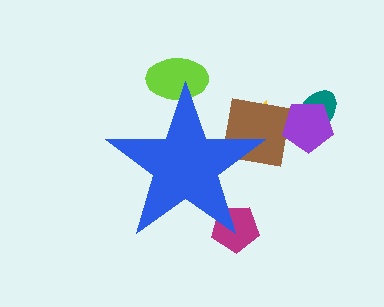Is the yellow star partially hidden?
Yes, the yellow star is partially hidden behind the blue star.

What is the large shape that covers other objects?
A blue star.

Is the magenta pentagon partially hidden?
Yes, the magenta pentagon is partially hidden behind the blue star.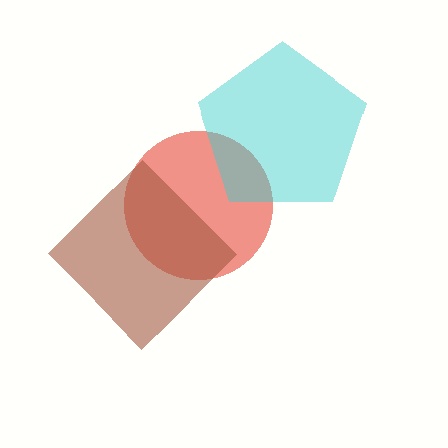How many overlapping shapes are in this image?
There are 3 overlapping shapes in the image.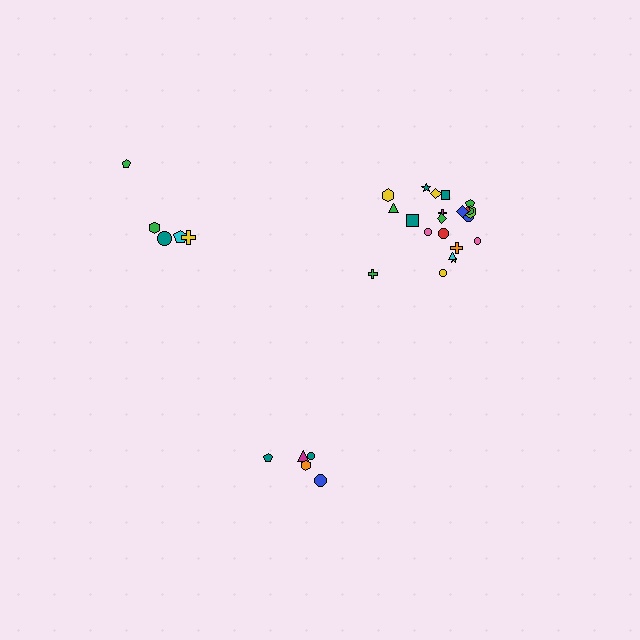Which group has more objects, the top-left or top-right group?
The top-right group.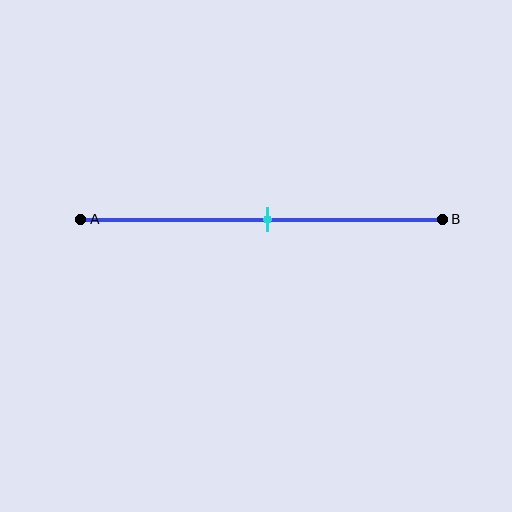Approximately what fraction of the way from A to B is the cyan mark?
The cyan mark is approximately 50% of the way from A to B.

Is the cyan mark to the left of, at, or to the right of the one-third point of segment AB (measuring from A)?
The cyan mark is to the right of the one-third point of segment AB.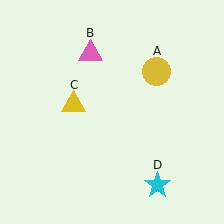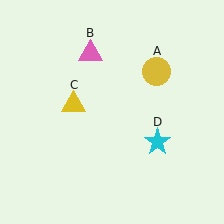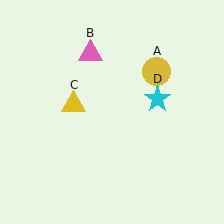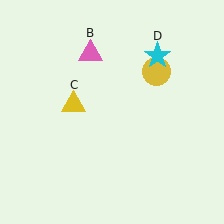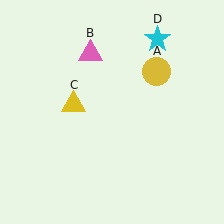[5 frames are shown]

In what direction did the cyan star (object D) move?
The cyan star (object D) moved up.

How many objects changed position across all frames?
1 object changed position: cyan star (object D).